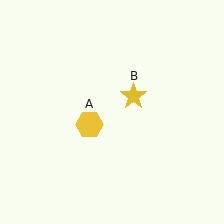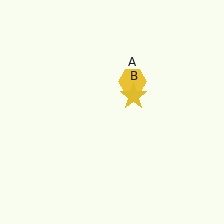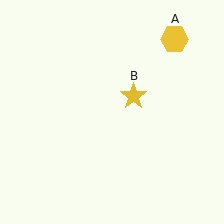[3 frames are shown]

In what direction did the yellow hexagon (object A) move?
The yellow hexagon (object A) moved up and to the right.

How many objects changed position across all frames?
1 object changed position: yellow hexagon (object A).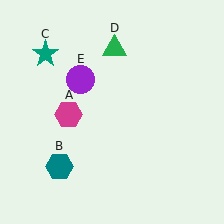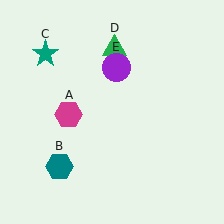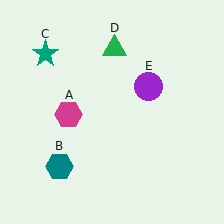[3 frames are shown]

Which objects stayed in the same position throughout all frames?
Magenta hexagon (object A) and teal hexagon (object B) and teal star (object C) and green triangle (object D) remained stationary.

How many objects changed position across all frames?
1 object changed position: purple circle (object E).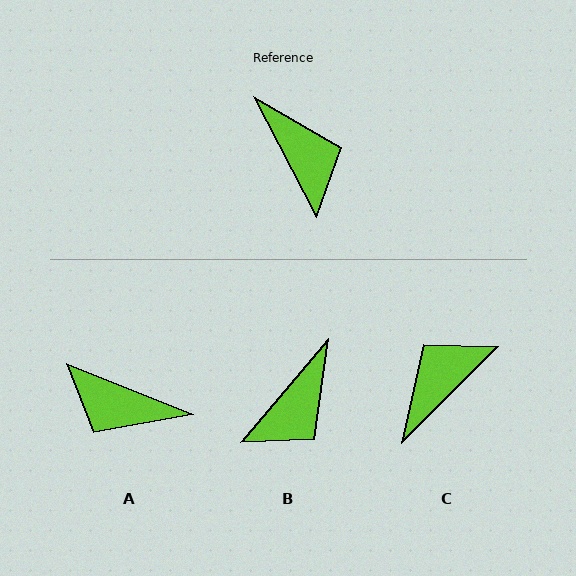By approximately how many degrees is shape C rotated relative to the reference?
Approximately 107 degrees counter-clockwise.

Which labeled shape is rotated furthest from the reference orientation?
A, about 139 degrees away.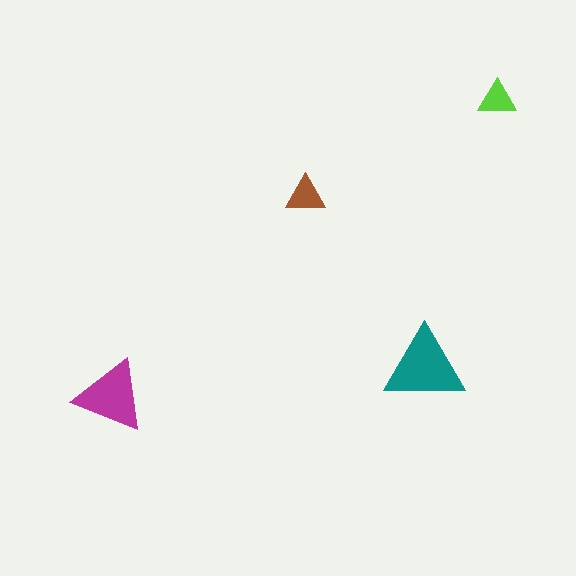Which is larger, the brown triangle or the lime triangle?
The brown one.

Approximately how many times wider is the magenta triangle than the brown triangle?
About 2 times wider.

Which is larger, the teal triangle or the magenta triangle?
The teal one.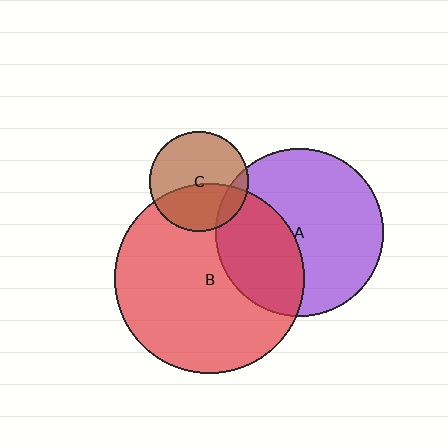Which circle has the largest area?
Circle B (red).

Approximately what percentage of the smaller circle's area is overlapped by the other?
Approximately 15%.